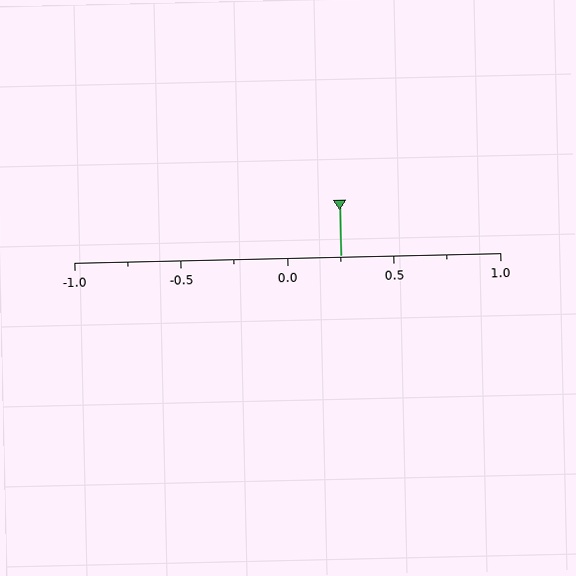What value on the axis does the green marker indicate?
The marker indicates approximately 0.25.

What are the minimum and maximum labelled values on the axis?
The axis runs from -1.0 to 1.0.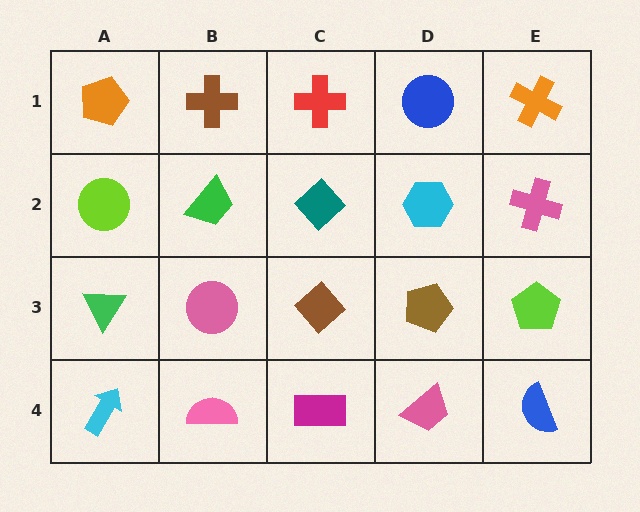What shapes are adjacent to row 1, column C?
A teal diamond (row 2, column C), a brown cross (row 1, column B), a blue circle (row 1, column D).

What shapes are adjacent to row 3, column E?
A pink cross (row 2, column E), a blue semicircle (row 4, column E), a brown pentagon (row 3, column D).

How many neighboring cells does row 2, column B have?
4.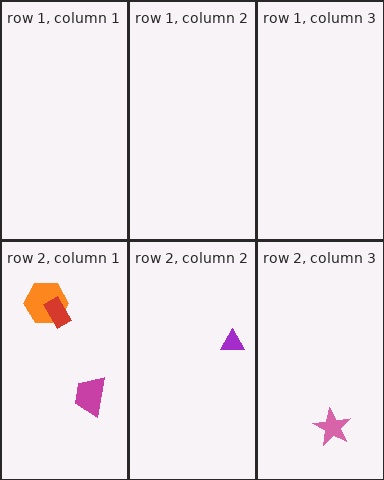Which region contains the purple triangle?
The row 2, column 2 region.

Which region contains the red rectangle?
The row 2, column 1 region.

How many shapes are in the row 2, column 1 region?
3.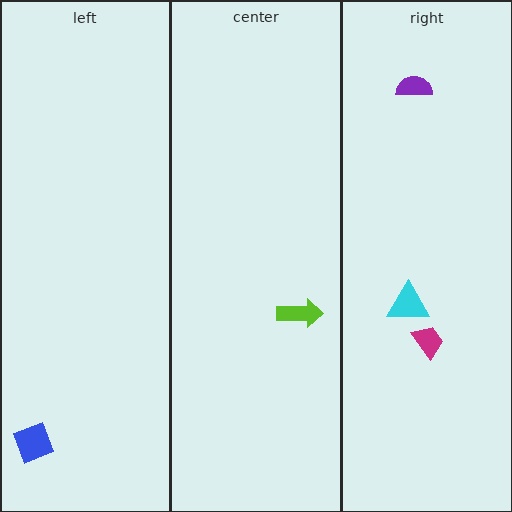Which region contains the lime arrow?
The center region.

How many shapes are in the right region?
3.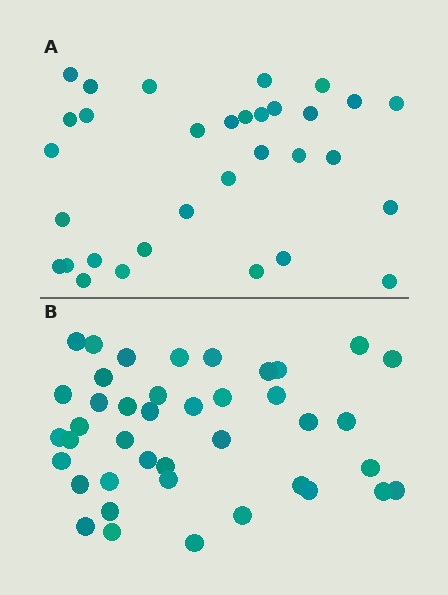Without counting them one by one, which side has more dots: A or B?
Region B (the bottom region) has more dots.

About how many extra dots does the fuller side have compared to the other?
Region B has roughly 8 or so more dots than region A.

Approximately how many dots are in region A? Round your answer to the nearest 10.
About 30 dots. (The exact count is 32, which rounds to 30.)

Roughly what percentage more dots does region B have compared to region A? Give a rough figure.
About 30% more.